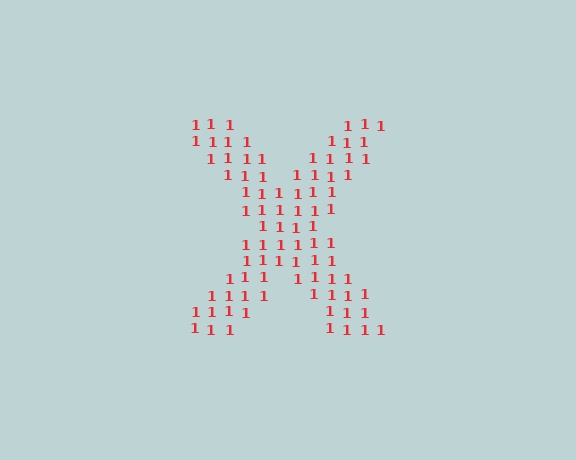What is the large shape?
The large shape is the letter X.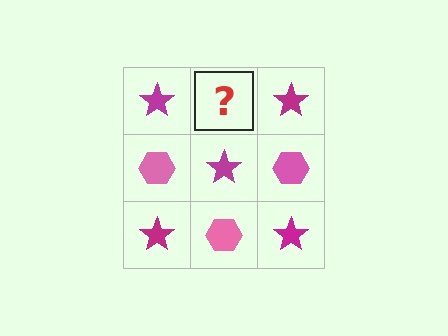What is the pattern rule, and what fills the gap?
The rule is that it alternates magenta star and pink hexagon in a checkerboard pattern. The gap should be filled with a pink hexagon.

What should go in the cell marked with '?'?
The missing cell should contain a pink hexagon.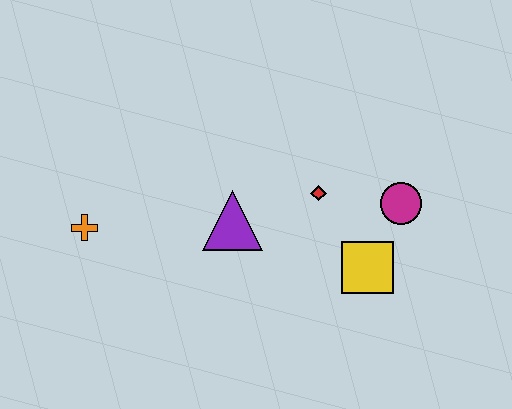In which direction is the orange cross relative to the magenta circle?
The orange cross is to the left of the magenta circle.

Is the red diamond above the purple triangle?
Yes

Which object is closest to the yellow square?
The magenta circle is closest to the yellow square.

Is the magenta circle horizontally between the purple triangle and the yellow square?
No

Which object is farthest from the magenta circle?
The orange cross is farthest from the magenta circle.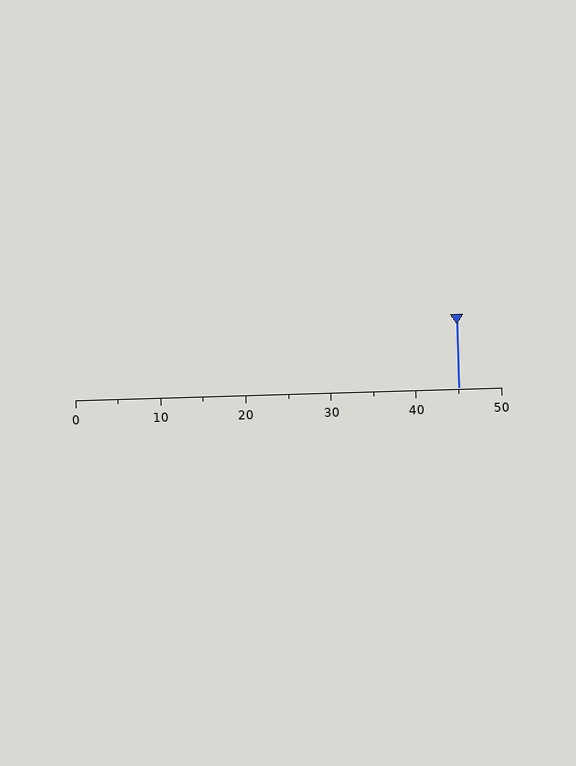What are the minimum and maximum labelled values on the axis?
The axis runs from 0 to 50.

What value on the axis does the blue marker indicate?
The marker indicates approximately 45.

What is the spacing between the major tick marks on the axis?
The major ticks are spaced 10 apart.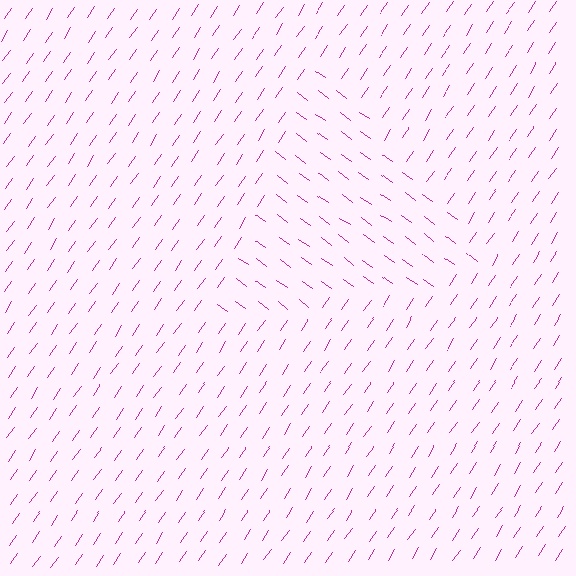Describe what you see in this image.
The image is filled with small magenta line segments. A triangle region in the image has lines oriented differently from the surrounding lines, creating a visible texture boundary.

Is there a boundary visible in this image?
Yes, there is a texture boundary formed by a change in line orientation.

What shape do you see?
I see a triangle.